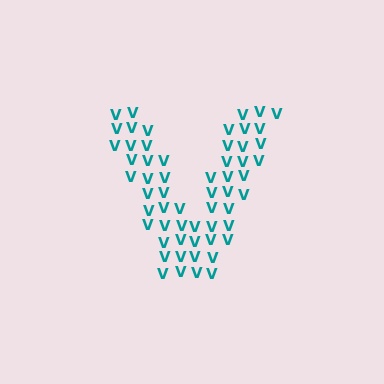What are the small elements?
The small elements are letter V's.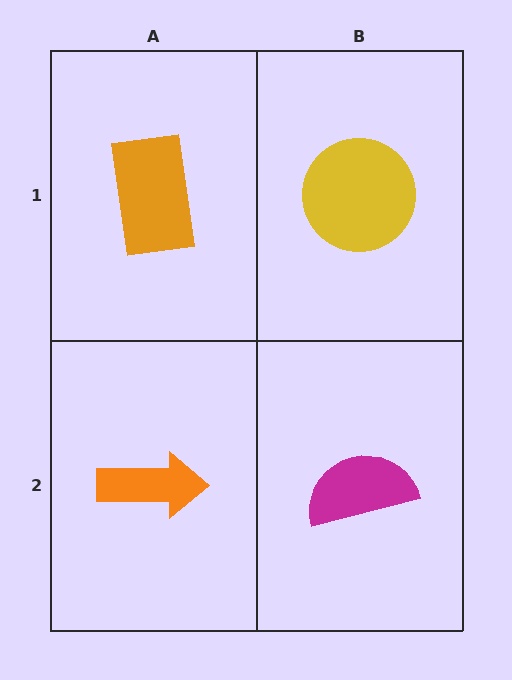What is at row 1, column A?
An orange rectangle.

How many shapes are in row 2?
2 shapes.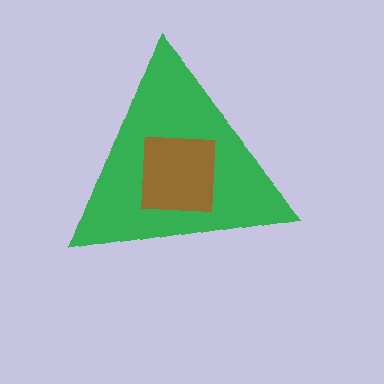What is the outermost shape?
The green triangle.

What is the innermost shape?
The brown square.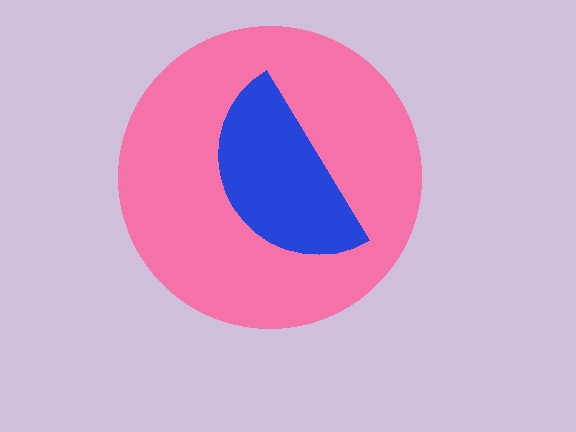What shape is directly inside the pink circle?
The blue semicircle.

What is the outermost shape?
The pink circle.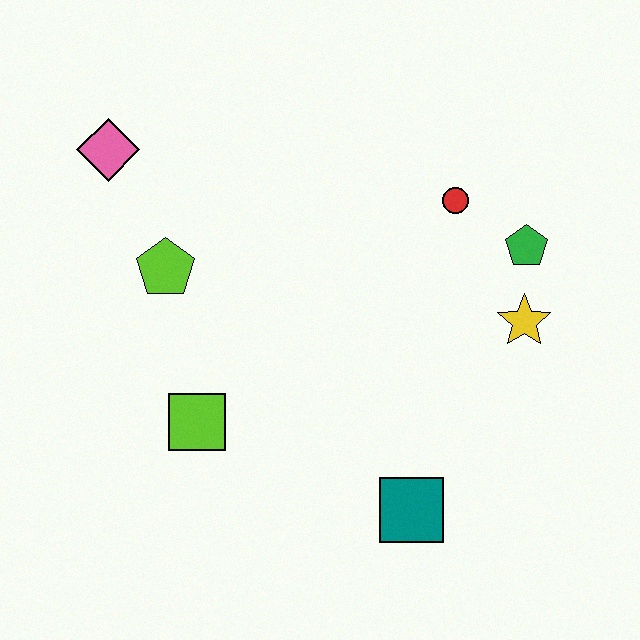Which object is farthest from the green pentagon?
The pink diamond is farthest from the green pentagon.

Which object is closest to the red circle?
The green pentagon is closest to the red circle.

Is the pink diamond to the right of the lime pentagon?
No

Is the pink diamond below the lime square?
No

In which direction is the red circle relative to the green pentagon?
The red circle is to the left of the green pentagon.